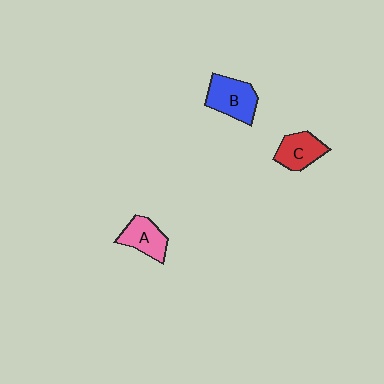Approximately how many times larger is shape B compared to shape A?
Approximately 1.3 times.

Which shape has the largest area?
Shape B (blue).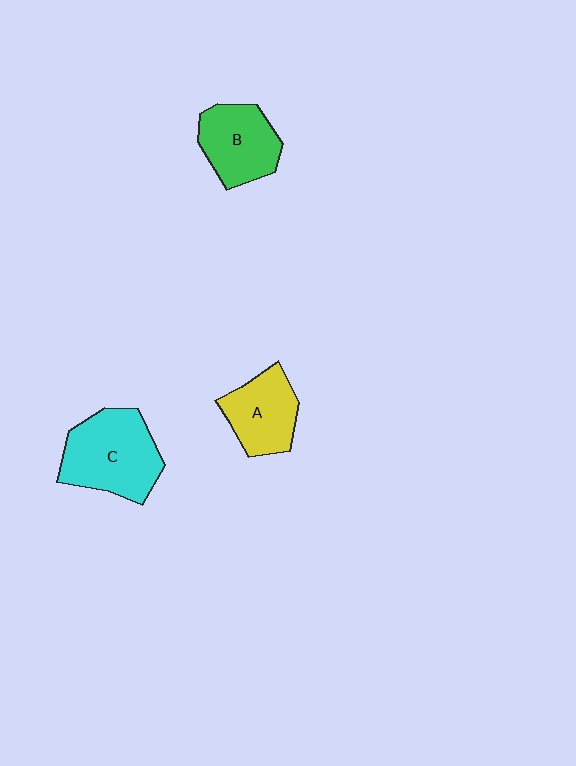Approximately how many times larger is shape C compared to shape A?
Approximately 1.4 times.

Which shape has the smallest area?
Shape A (yellow).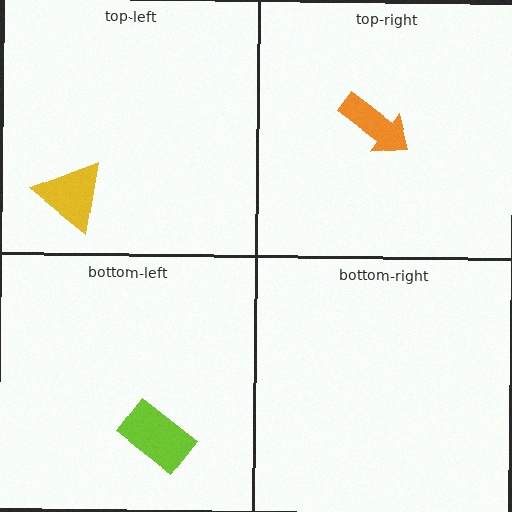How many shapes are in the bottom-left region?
1.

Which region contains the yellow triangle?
The top-left region.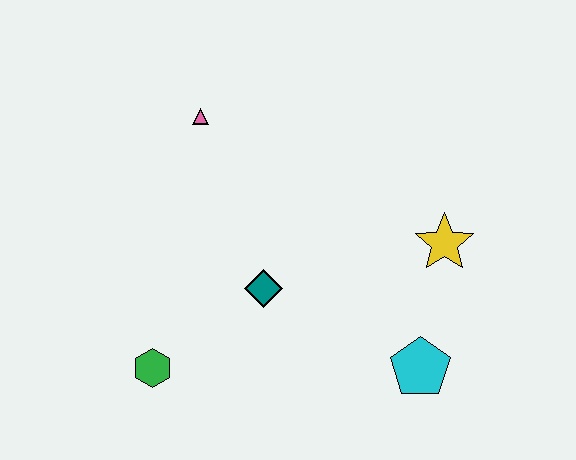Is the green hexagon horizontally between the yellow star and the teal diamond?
No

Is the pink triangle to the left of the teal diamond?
Yes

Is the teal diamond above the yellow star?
No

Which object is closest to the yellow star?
The cyan pentagon is closest to the yellow star.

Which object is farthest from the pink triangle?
The cyan pentagon is farthest from the pink triangle.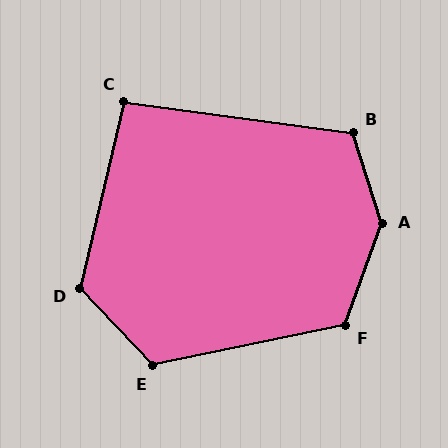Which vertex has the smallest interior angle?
C, at approximately 96 degrees.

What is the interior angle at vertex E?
Approximately 122 degrees (obtuse).